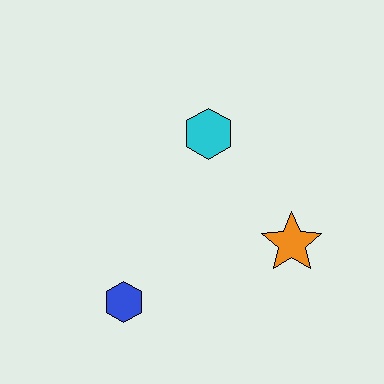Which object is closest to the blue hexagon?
The orange star is closest to the blue hexagon.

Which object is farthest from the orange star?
The blue hexagon is farthest from the orange star.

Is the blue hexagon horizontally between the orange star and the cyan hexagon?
No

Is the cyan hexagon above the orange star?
Yes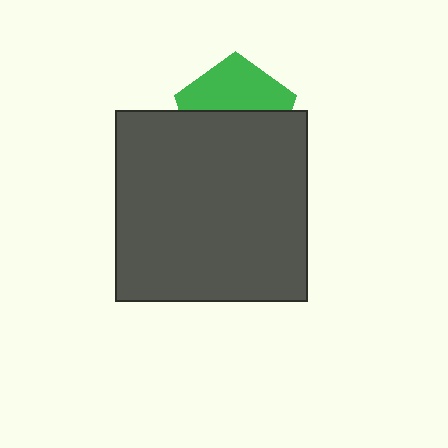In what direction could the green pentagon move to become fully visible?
The green pentagon could move up. That would shift it out from behind the dark gray square entirely.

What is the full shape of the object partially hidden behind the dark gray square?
The partially hidden object is a green pentagon.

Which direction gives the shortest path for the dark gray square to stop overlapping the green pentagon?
Moving down gives the shortest separation.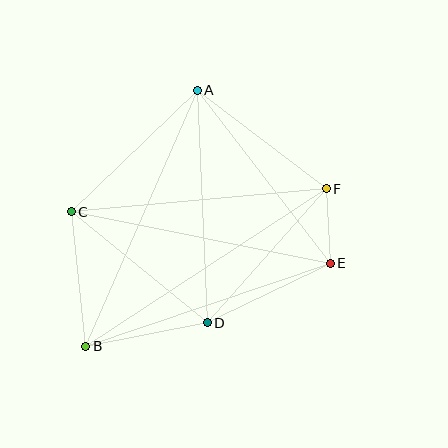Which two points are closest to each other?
Points E and F are closest to each other.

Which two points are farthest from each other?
Points B and F are farthest from each other.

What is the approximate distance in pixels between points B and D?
The distance between B and D is approximately 124 pixels.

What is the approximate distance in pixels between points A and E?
The distance between A and E is approximately 218 pixels.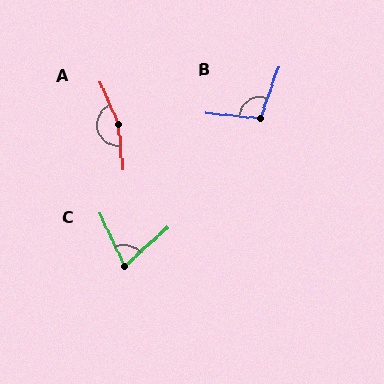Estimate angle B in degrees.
Approximately 104 degrees.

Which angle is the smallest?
C, at approximately 74 degrees.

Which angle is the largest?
A, at approximately 162 degrees.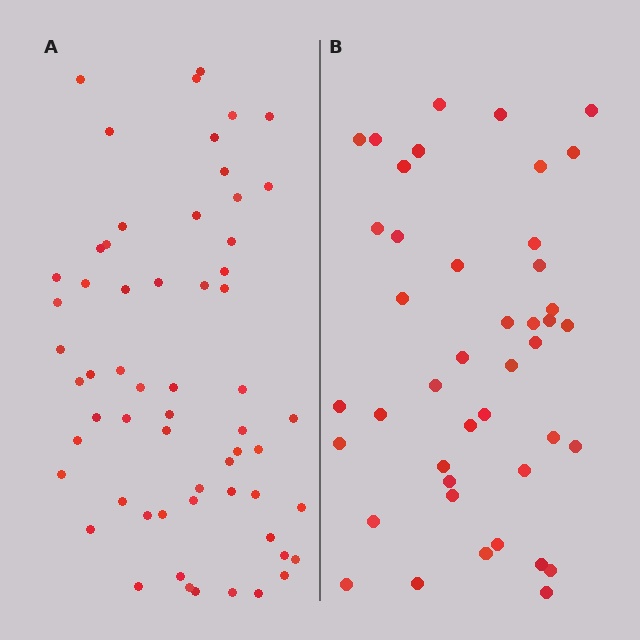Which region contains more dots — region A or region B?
Region A (the left region) has more dots.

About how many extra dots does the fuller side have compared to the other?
Region A has approximately 15 more dots than region B.